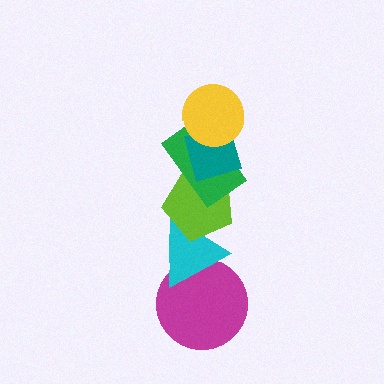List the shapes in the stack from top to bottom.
From top to bottom: the yellow circle, the teal diamond, the green rectangle, the lime pentagon, the cyan triangle, the magenta circle.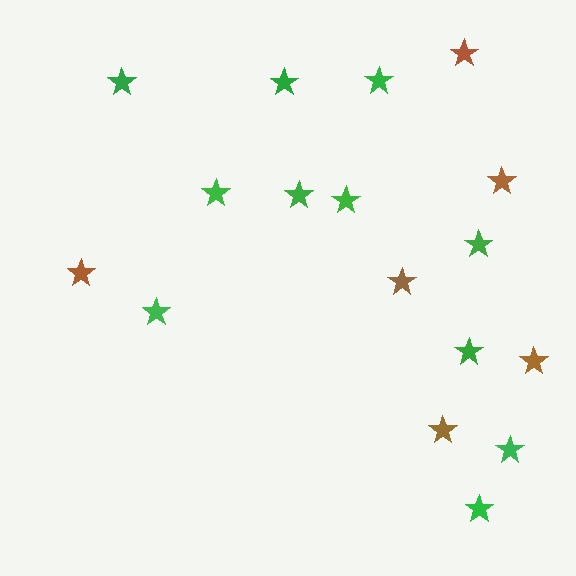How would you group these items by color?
There are 2 groups: one group of brown stars (6) and one group of green stars (11).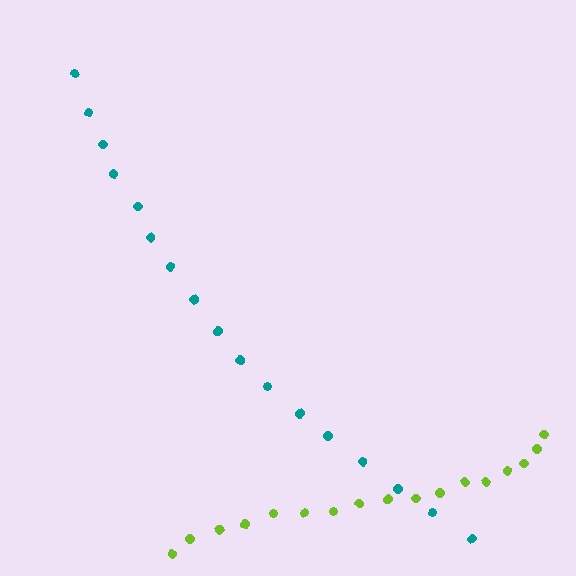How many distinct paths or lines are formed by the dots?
There are 2 distinct paths.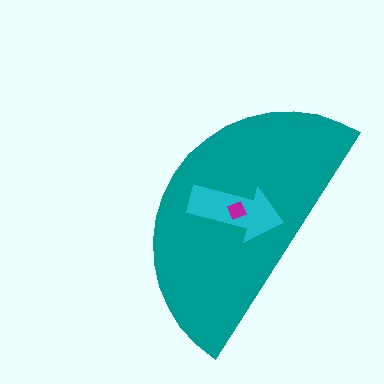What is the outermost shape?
The teal semicircle.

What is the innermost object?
The magenta diamond.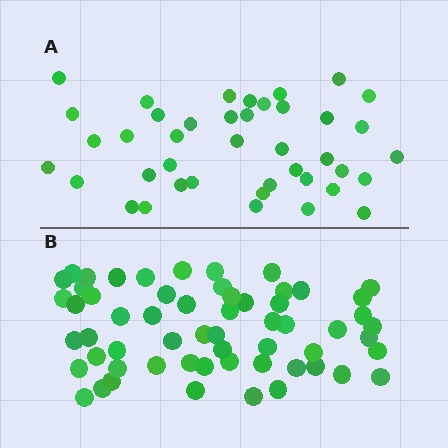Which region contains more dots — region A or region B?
Region B (the bottom region) has more dots.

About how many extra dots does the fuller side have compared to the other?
Region B has approximately 20 more dots than region A.